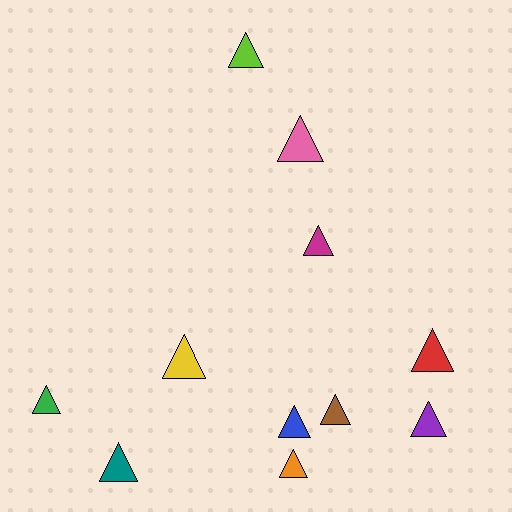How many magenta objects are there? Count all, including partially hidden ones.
There is 1 magenta object.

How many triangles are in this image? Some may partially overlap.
There are 11 triangles.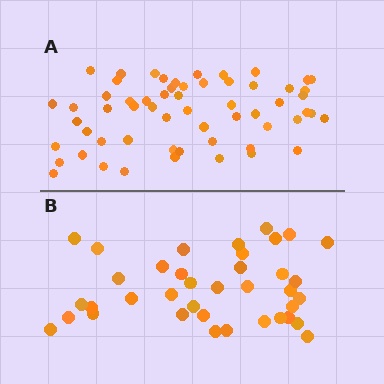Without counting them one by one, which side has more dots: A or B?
Region A (the top region) has more dots.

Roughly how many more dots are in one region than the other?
Region A has approximately 20 more dots than region B.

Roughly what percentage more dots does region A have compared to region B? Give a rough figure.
About 55% more.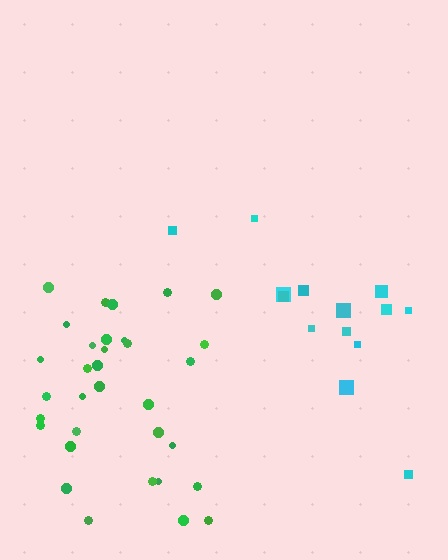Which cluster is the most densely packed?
Green.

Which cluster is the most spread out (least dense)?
Cyan.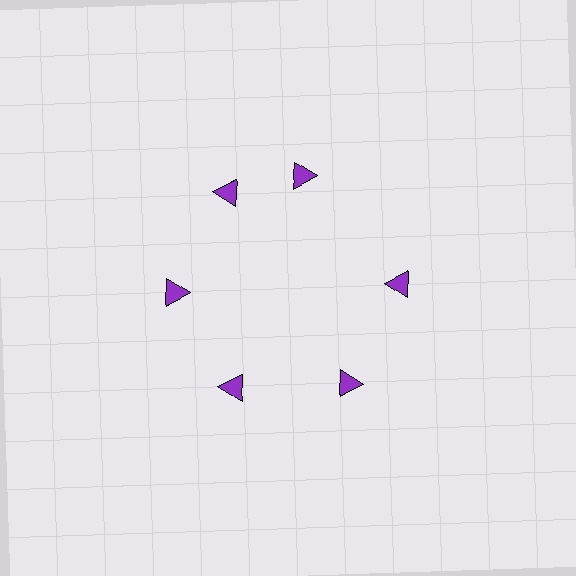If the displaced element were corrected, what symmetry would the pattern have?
It would have 6-fold rotational symmetry — the pattern would map onto itself every 60 degrees.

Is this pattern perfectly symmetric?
No. The 6 purple triangles are arranged in a ring, but one element near the 1 o'clock position is rotated out of alignment along the ring, breaking the 6-fold rotational symmetry.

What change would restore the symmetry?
The symmetry would be restored by rotating it back into even spacing with its neighbors so that all 6 triangles sit at equal angles and equal distance from the center.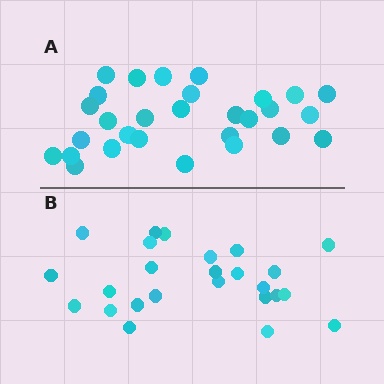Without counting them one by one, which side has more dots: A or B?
Region A (the top region) has more dots.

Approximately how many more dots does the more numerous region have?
Region A has about 4 more dots than region B.